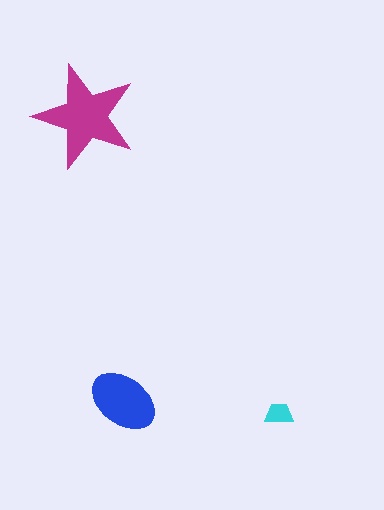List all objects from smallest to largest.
The cyan trapezoid, the blue ellipse, the magenta star.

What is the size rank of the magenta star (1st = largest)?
1st.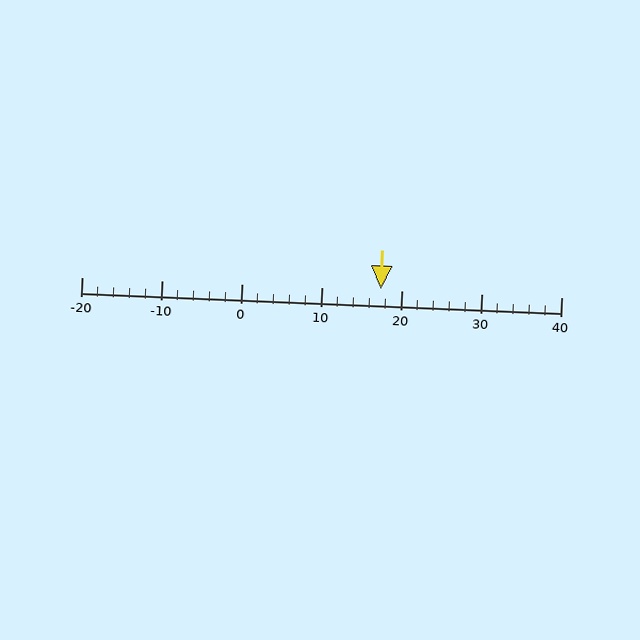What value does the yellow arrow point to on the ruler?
The yellow arrow points to approximately 17.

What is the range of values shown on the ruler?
The ruler shows values from -20 to 40.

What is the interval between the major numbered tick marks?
The major tick marks are spaced 10 units apart.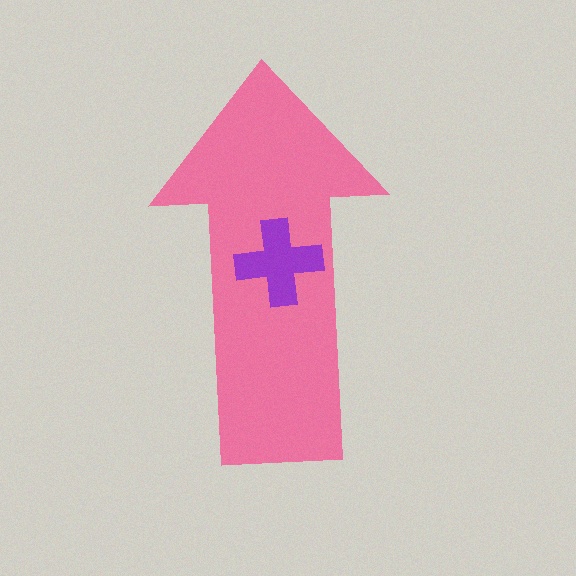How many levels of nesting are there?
2.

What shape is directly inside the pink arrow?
The purple cross.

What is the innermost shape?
The purple cross.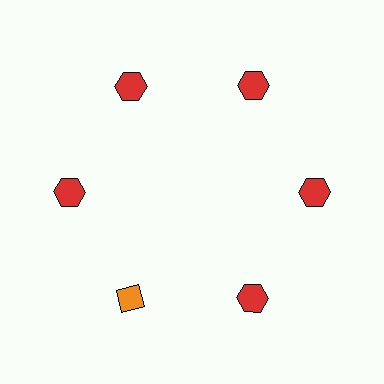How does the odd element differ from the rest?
It differs in both color (orange instead of red) and shape (diamond instead of hexagon).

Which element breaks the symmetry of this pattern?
The orange diamond at roughly the 7 o'clock position breaks the symmetry. All other shapes are red hexagons.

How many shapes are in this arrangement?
There are 6 shapes arranged in a ring pattern.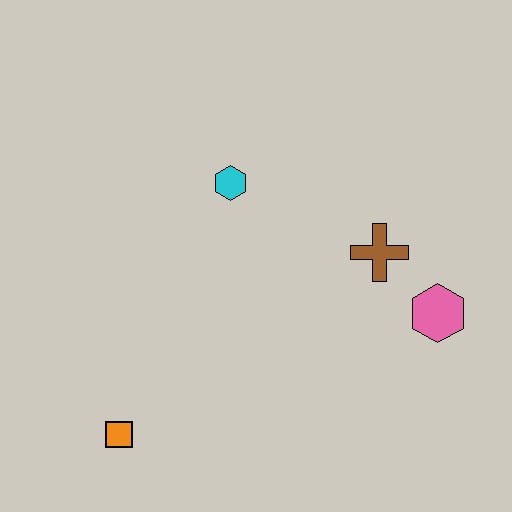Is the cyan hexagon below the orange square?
No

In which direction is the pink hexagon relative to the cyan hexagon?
The pink hexagon is to the right of the cyan hexagon.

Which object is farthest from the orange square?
The pink hexagon is farthest from the orange square.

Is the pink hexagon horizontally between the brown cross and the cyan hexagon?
No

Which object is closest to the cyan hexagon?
The brown cross is closest to the cyan hexagon.